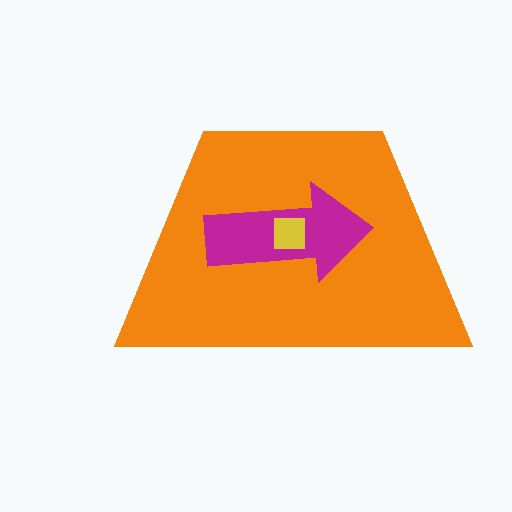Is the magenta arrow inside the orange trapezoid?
Yes.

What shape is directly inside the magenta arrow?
The yellow square.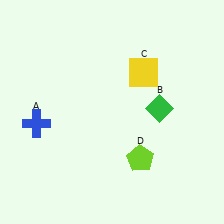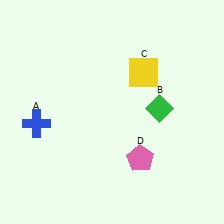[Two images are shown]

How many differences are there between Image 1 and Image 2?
There is 1 difference between the two images.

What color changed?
The pentagon (D) changed from lime in Image 1 to pink in Image 2.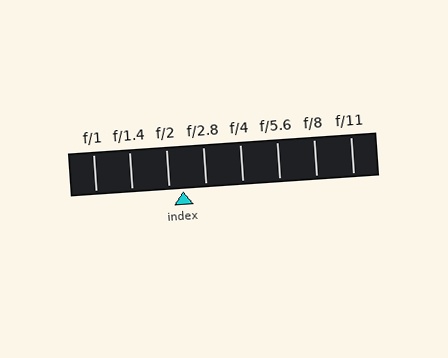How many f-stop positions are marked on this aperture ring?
There are 8 f-stop positions marked.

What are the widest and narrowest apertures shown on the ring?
The widest aperture shown is f/1 and the narrowest is f/11.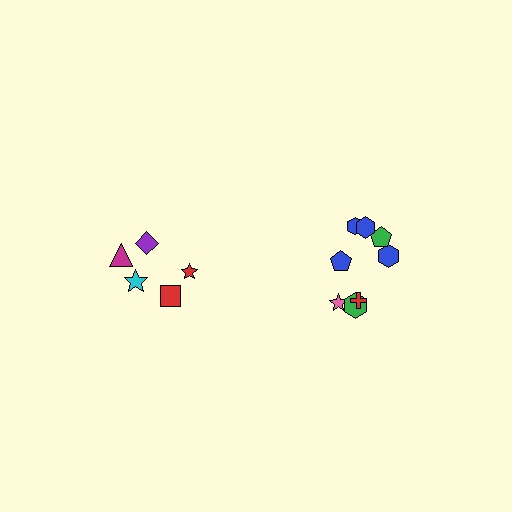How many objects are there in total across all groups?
There are 13 objects.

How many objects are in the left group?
There are 5 objects.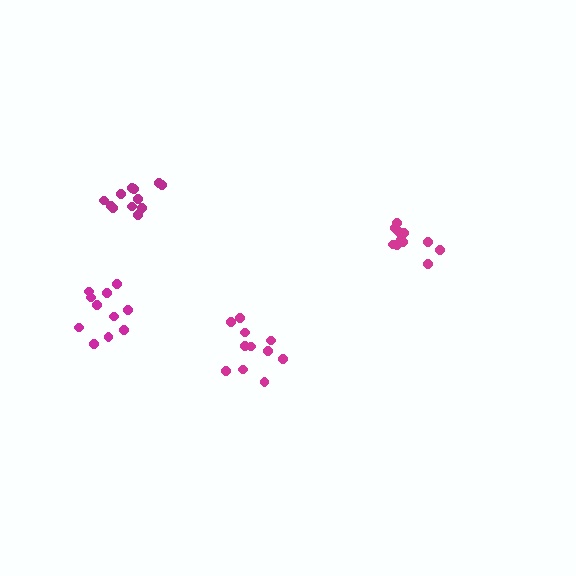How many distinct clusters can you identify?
There are 4 distinct clusters.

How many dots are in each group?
Group 1: 11 dots, Group 2: 11 dots, Group 3: 11 dots, Group 4: 12 dots (45 total).